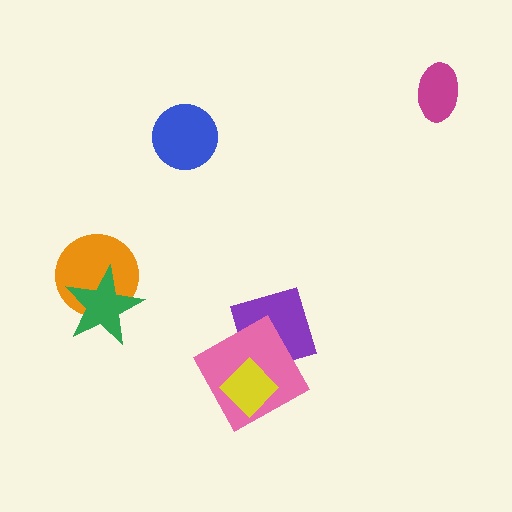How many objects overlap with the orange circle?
1 object overlaps with the orange circle.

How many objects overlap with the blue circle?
0 objects overlap with the blue circle.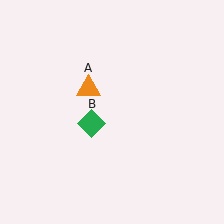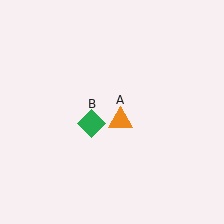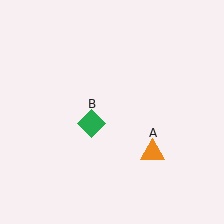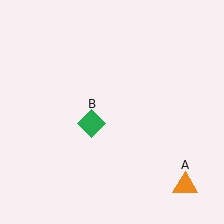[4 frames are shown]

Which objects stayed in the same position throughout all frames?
Green diamond (object B) remained stationary.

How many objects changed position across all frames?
1 object changed position: orange triangle (object A).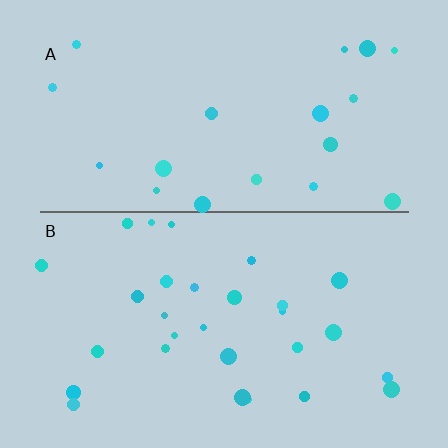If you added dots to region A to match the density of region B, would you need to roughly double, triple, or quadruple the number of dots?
Approximately double.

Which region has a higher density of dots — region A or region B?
B (the bottom).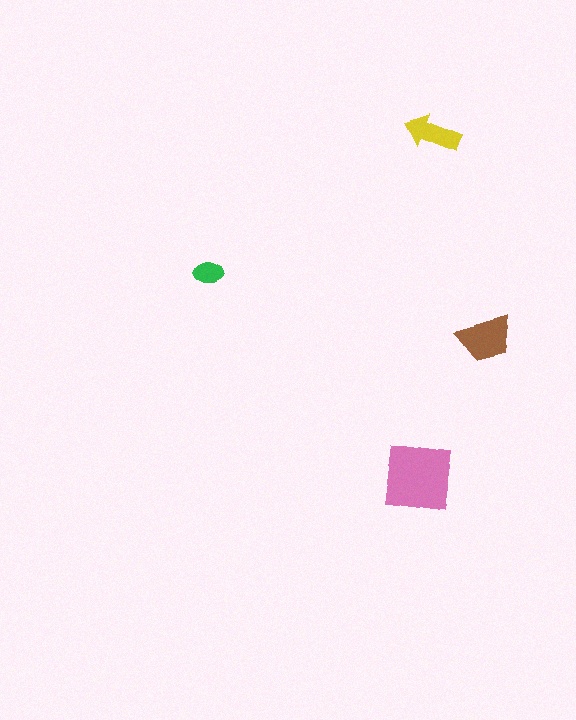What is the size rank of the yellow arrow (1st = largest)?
3rd.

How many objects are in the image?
There are 4 objects in the image.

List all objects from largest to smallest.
The pink square, the brown trapezoid, the yellow arrow, the green ellipse.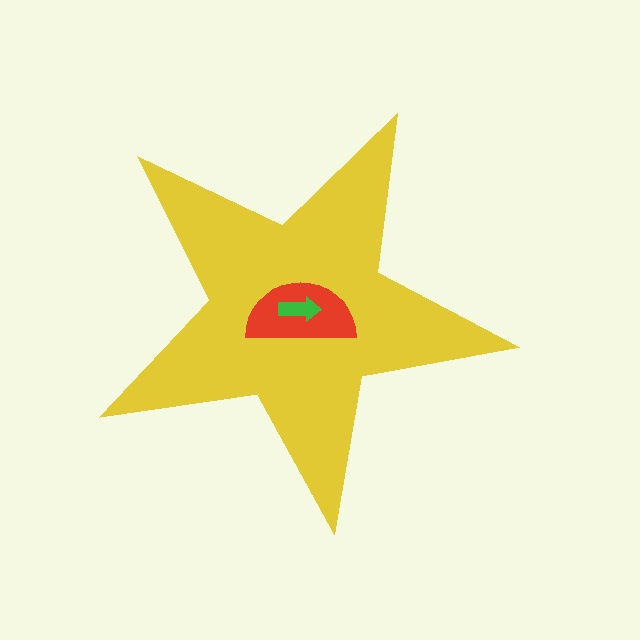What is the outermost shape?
The yellow star.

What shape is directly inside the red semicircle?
The green arrow.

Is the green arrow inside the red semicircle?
Yes.